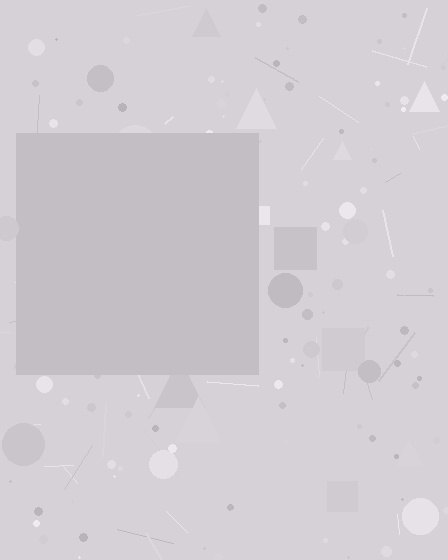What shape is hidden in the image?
A square is hidden in the image.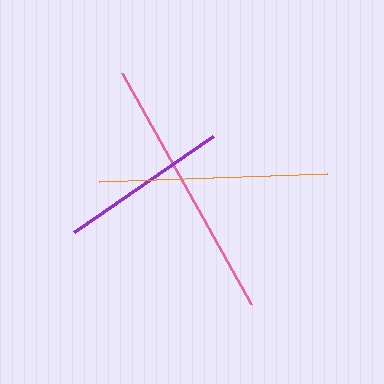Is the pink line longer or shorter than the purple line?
The pink line is longer than the purple line.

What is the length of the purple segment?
The purple segment is approximately 169 pixels long.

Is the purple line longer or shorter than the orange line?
The orange line is longer than the purple line.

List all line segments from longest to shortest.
From longest to shortest: pink, orange, purple.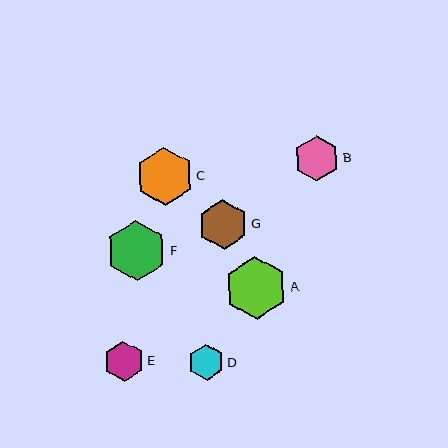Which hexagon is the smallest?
Hexagon D is the smallest with a size of approximately 36 pixels.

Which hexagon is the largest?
Hexagon A is the largest with a size of approximately 63 pixels.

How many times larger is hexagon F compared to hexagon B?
Hexagon F is approximately 1.3 times the size of hexagon B.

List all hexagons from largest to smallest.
From largest to smallest: A, F, C, G, B, E, D.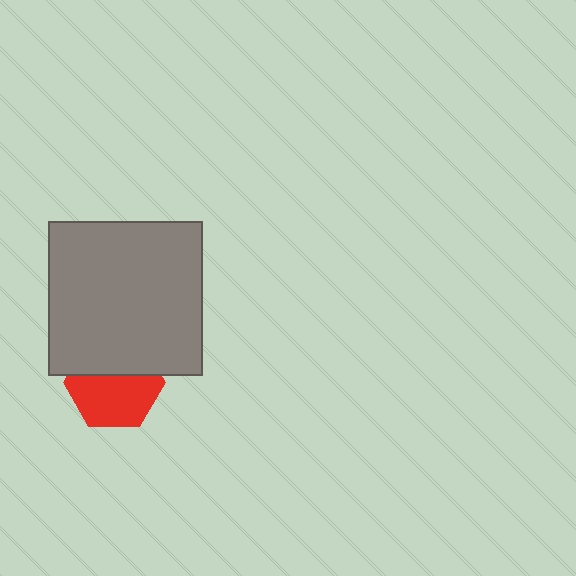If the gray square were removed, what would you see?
You would see the complete red hexagon.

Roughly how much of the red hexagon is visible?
About half of it is visible (roughly 60%).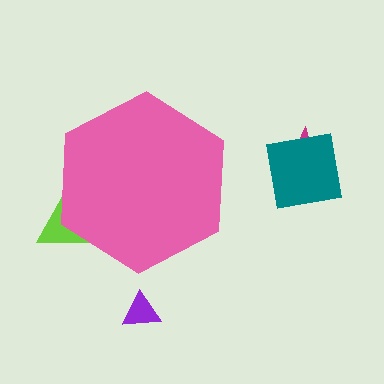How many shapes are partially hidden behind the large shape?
1 shape is partially hidden.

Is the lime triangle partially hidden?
Yes, the lime triangle is partially hidden behind the pink hexagon.